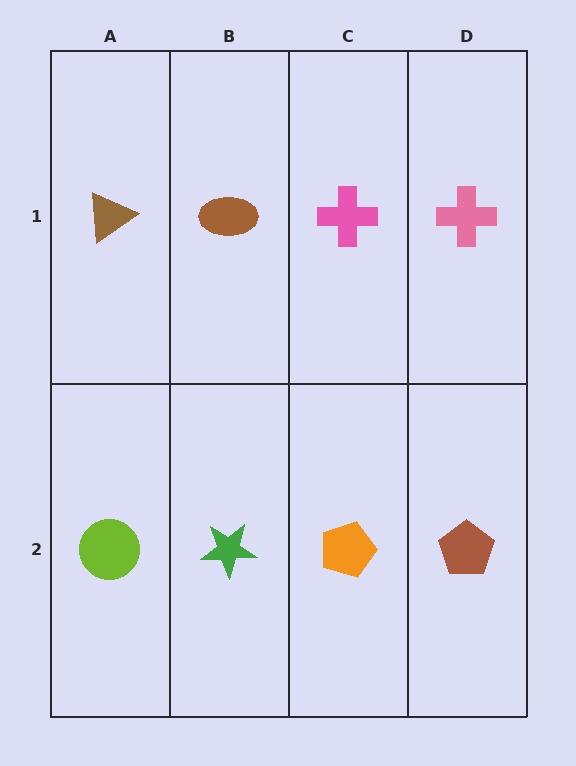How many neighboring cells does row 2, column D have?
2.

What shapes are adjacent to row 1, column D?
A brown pentagon (row 2, column D), a pink cross (row 1, column C).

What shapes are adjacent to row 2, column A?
A brown triangle (row 1, column A), a green star (row 2, column B).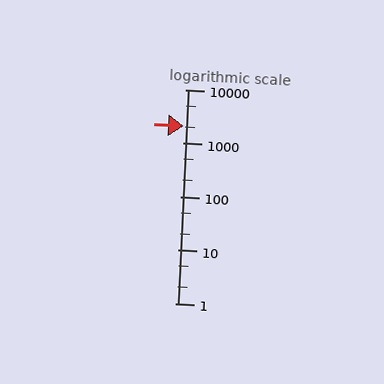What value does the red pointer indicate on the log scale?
The pointer indicates approximately 2100.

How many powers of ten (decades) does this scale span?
The scale spans 4 decades, from 1 to 10000.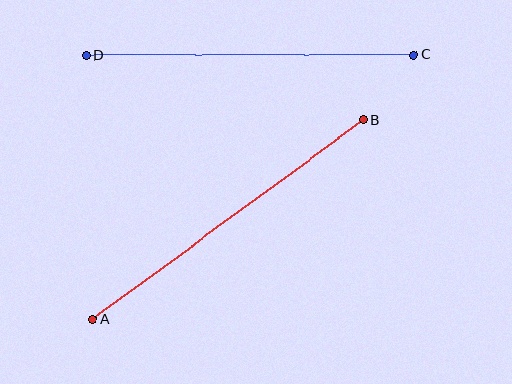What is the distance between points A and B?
The distance is approximately 336 pixels.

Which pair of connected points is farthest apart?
Points A and B are farthest apart.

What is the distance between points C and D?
The distance is approximately 327 pixels.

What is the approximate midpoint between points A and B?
The midpoint is at approximately (228, 219) pixels.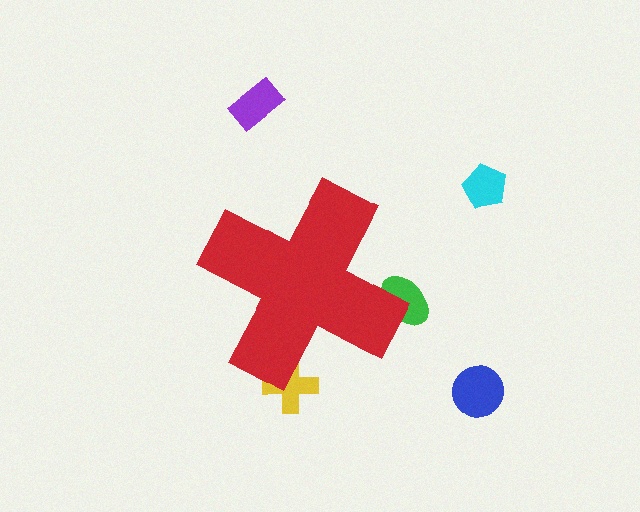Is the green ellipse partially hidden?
Yes, the green ellipse is partially hidden behind the red cross.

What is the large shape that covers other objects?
A red cross.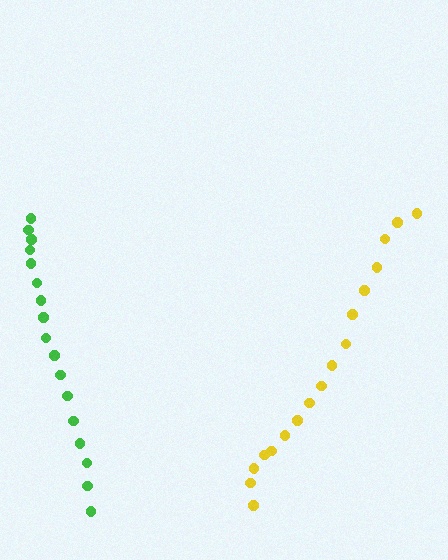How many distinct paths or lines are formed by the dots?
There are 2 distinct paths.